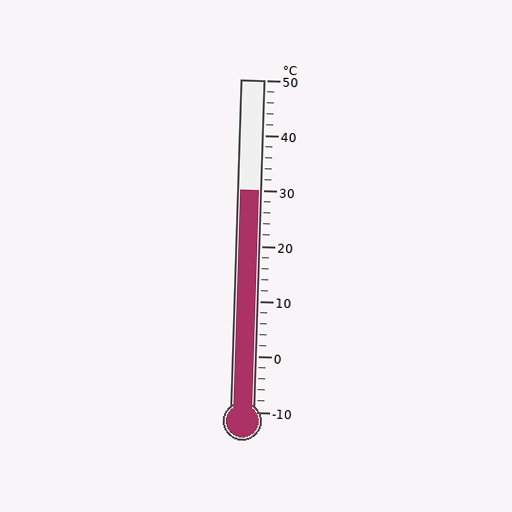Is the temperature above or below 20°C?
The temperature is above 20°C.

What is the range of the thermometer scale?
The thermometer scale ranges from -10°C to 50°C.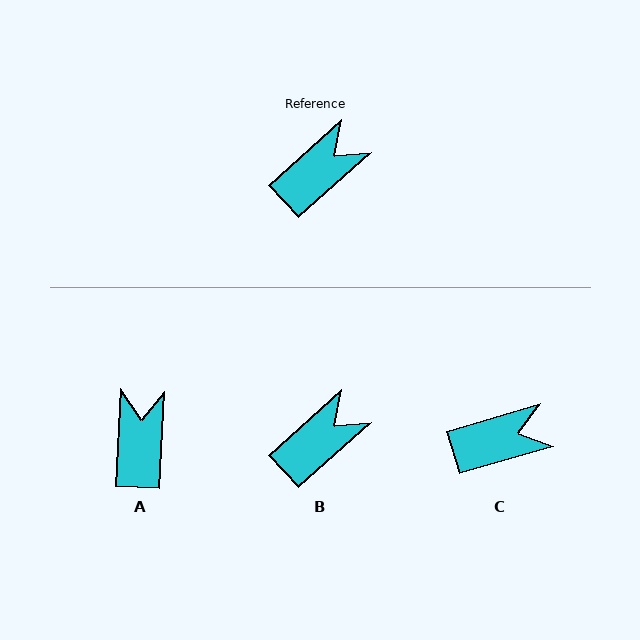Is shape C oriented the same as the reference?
No, it is off by about 26 degrees.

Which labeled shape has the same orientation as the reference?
B.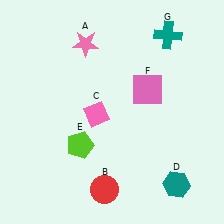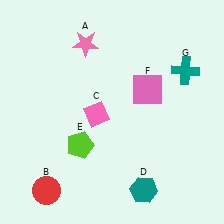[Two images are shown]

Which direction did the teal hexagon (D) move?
The teal hexagon (D) moved left.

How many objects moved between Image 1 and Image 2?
3 objects moved between the two images.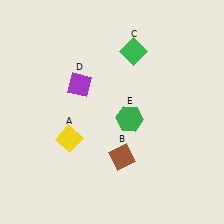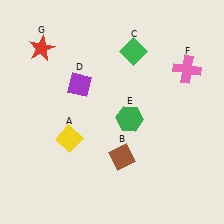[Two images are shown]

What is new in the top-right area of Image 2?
A pink cross (F) was added in the top-right area of Image 2.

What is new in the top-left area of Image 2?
A red star (G) was added in the top-left area of Image 2.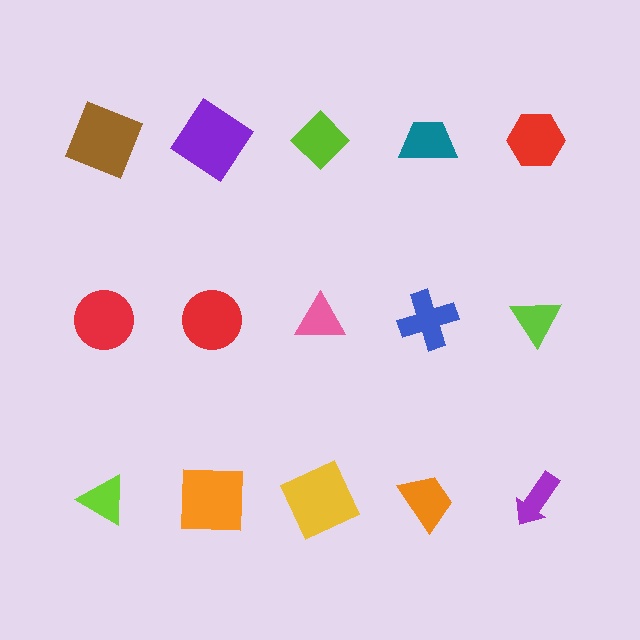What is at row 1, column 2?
A purple diamond.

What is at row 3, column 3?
A yellow square.